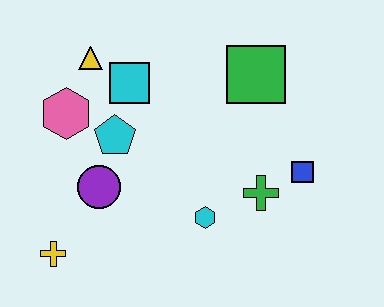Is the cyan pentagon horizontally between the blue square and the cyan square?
No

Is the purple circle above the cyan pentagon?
No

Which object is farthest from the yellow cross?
The green square is farthest from the yellow cross.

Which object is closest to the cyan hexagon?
The green cross is closest to the cyan hexagon.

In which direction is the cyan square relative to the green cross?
The cyan square is to the left of the green cross.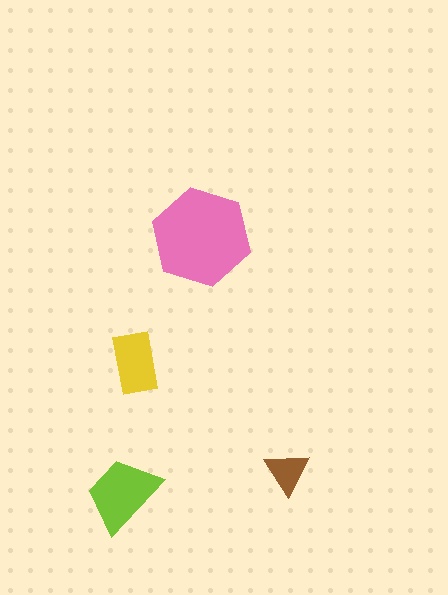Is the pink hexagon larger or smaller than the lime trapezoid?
Larger.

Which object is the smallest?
The brown triangle.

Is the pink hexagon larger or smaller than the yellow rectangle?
Larger.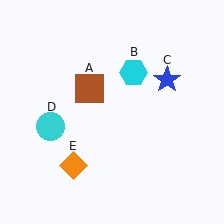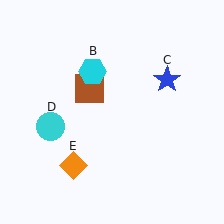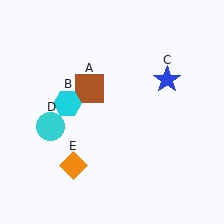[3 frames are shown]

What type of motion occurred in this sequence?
The cyan hexagon (object B) rotated counterclockwise around the center of the scene.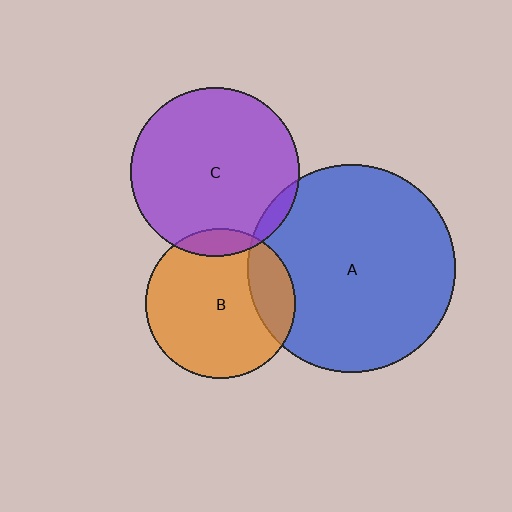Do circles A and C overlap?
Yes.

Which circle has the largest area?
Circle A (blue).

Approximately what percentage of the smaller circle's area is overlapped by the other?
Approximately 5%.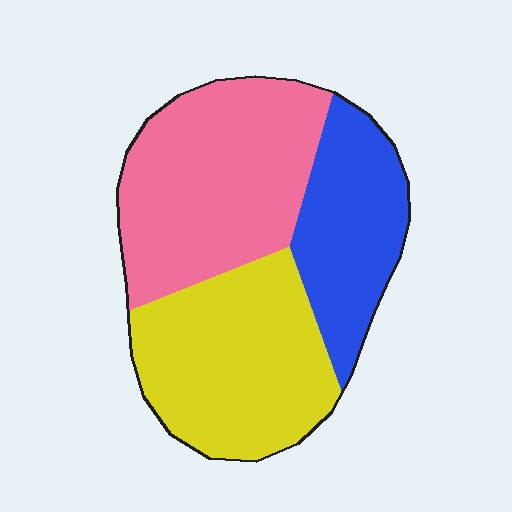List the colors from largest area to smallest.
From largest to smallest: pink, yellow, blue.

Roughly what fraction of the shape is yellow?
Yellow covers 36% of the shape.